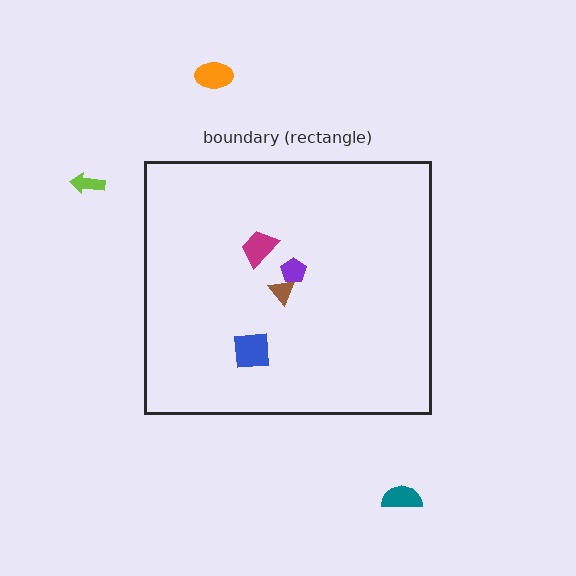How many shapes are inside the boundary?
4 inside, 3 outside.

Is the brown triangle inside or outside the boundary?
Inside.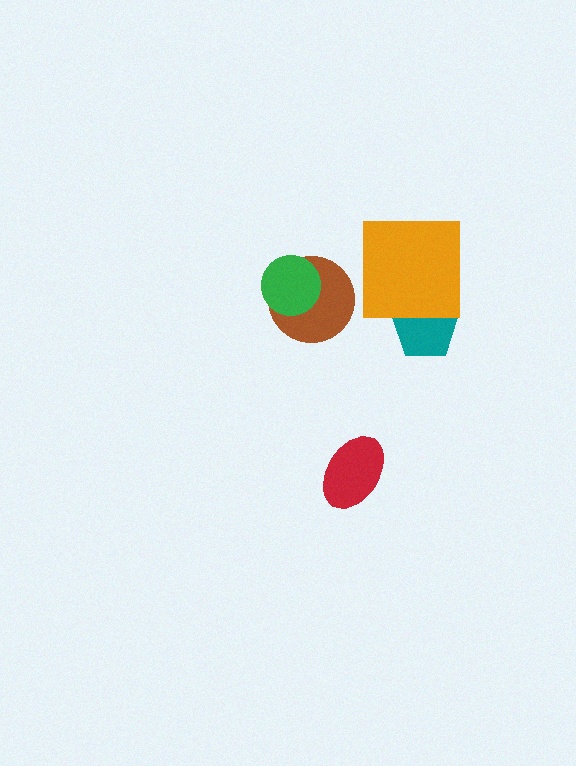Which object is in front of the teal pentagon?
The orange square is in front of the teal pentagon.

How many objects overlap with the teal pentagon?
1 object overlaps with the teal pentagon.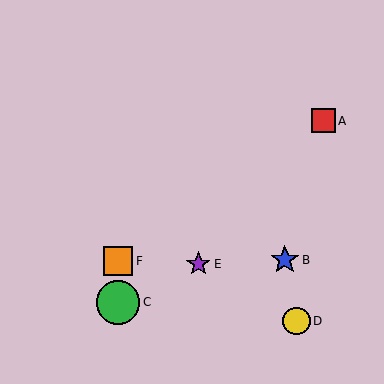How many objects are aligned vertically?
2 objects (C, F) are aligned vertically.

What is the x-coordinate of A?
Object A is at x≈323.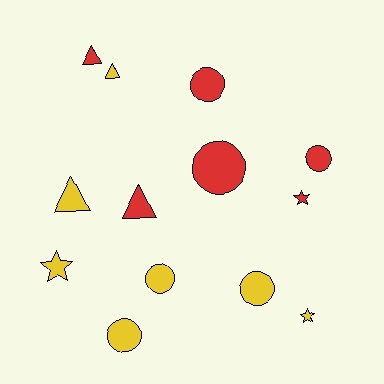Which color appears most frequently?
Yellow, with 7 objects.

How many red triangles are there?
There are 2 red triangles.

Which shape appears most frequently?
Circle, with 6 objects.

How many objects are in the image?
There are 13 objects.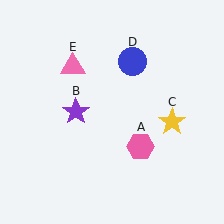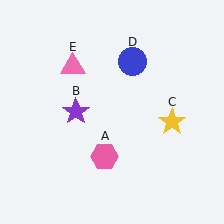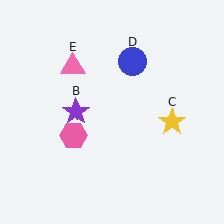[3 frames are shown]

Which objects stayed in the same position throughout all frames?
Purple star (object B) and yellow star (object C) and blue circle (object D) and pink triangle (object E) remained stationary.